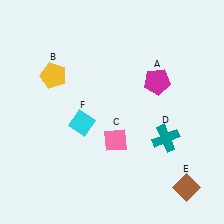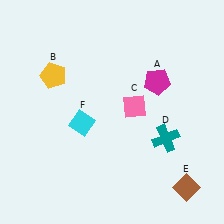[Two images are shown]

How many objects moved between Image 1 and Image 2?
1 object moved between the two images.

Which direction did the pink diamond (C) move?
The pink diamond (C) moved up.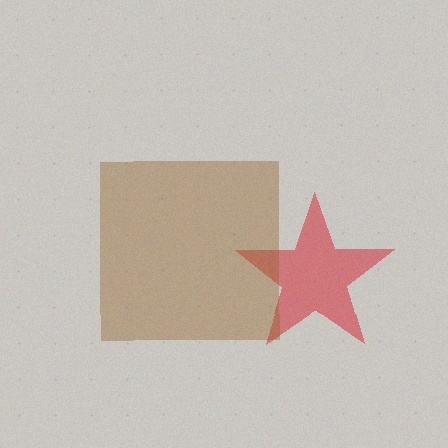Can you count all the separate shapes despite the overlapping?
Yes, there are 2 separate shapes.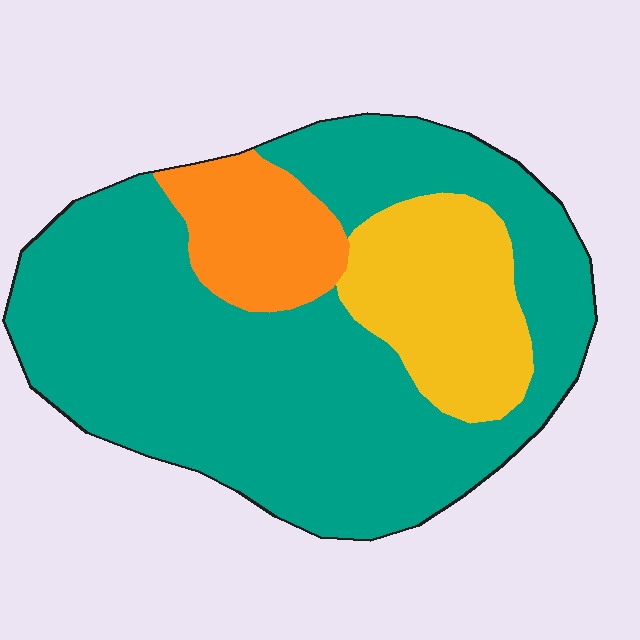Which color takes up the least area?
Orange, at roughly 10%.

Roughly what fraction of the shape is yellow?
Yellow takes up between a sixth and a third of the shape.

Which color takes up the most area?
Teal, at roughly 70%.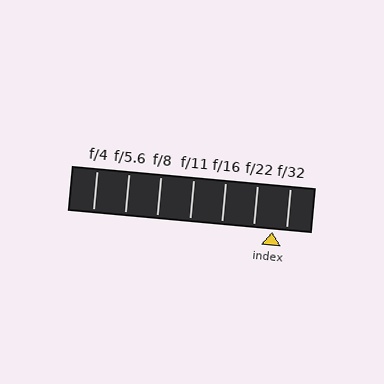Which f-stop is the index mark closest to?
The index mark is closest to f/32.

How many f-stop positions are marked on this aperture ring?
There are 7 f-stop positions marked.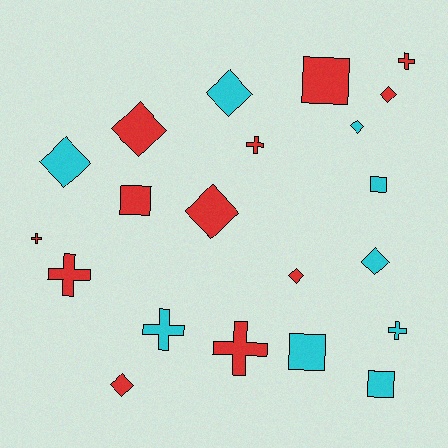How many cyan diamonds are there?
There are 4 cyan diamonds.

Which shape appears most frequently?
Diamond, with 9 objects.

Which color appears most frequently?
Red, with 12 objects.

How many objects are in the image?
There are 21 objects.